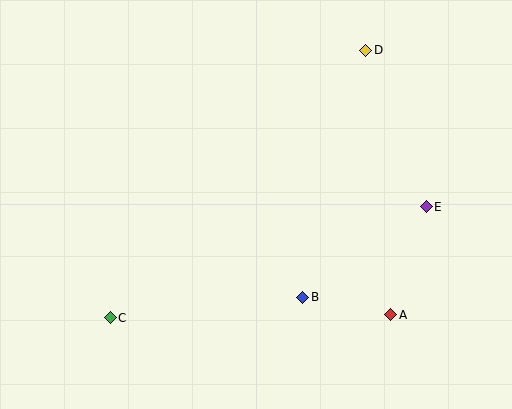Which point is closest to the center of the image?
Point B at (303, 297) is closest to the center.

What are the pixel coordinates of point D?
Point D is at (366, 50).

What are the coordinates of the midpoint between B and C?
The midpoint between B and C is at (207, 308).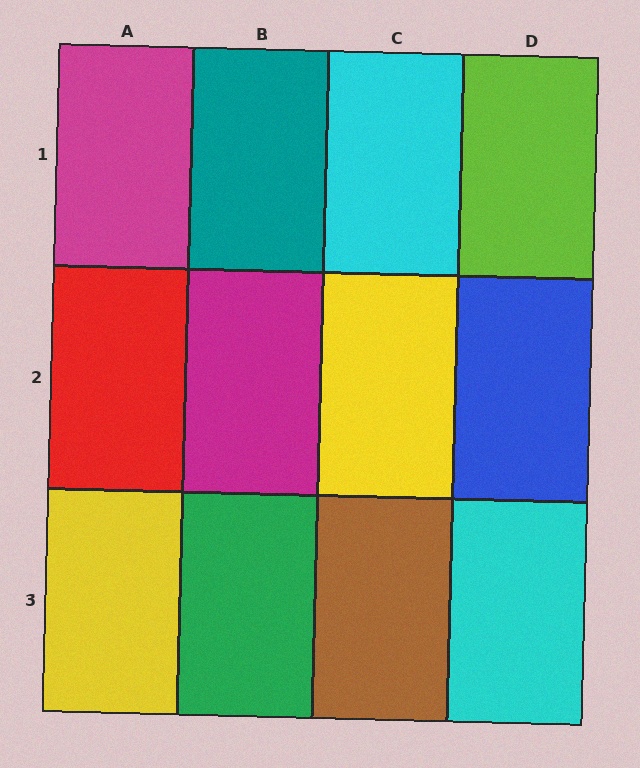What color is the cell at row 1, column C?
Cyan.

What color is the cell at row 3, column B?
Green.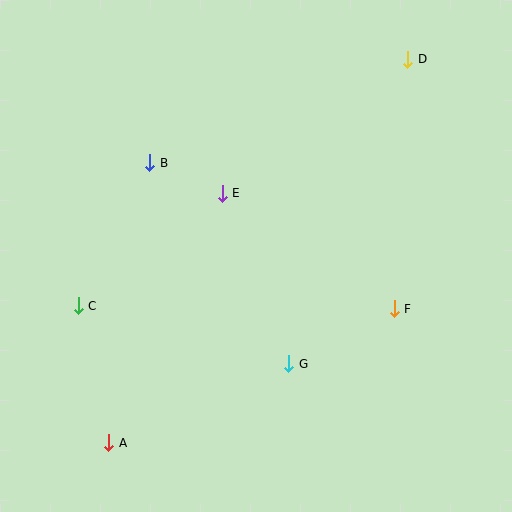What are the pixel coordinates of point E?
Point E is at (222, 193).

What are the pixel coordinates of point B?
Point B is at (150, 163).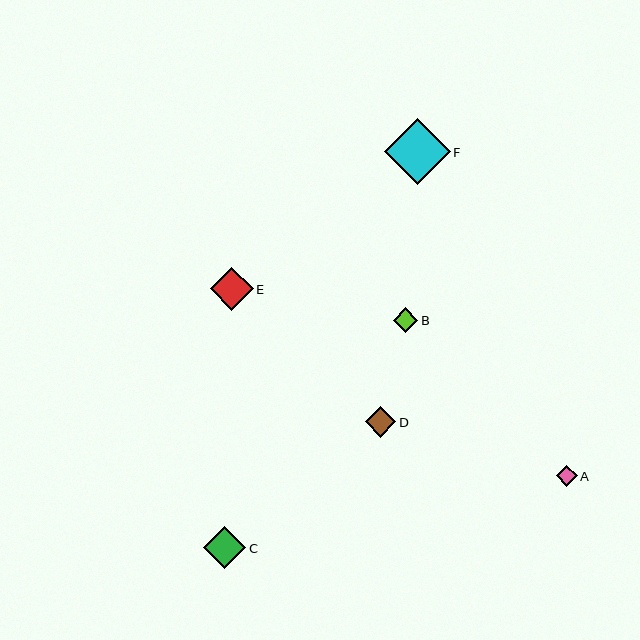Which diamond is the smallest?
Diamond A is the smallest with a size of approximately 21 pixels.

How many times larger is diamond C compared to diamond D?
Diamond C is approximately 1.4 times the size of diamond D.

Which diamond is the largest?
Diamond F is the largest with a size of approximately 66 pixels.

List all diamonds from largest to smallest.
From largest to smallest: F, E, C, D, B, A.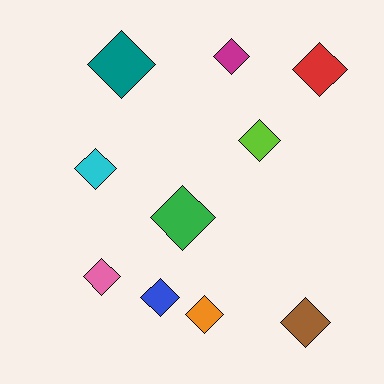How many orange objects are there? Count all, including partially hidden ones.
There is 1 orange object.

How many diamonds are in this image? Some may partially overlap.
There are 10 diamonds.